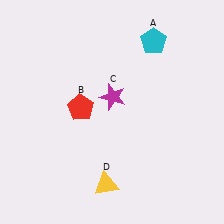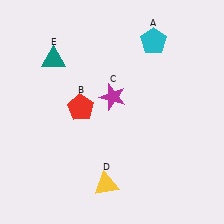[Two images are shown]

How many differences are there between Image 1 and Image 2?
There is 1 difference between the two images.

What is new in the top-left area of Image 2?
A teal triangle (E) was added in the top-left area of Image 2.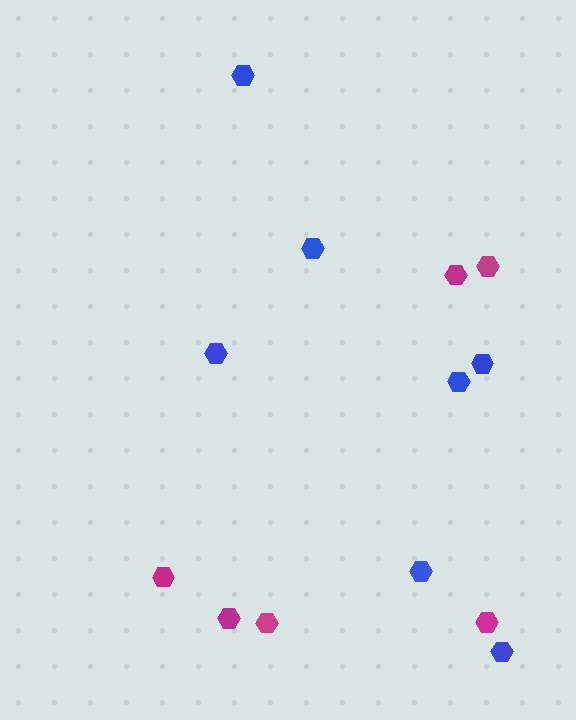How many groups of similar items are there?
There are 2 groups: one group of blue hexagons (7) and one group of magenta hexagons (6).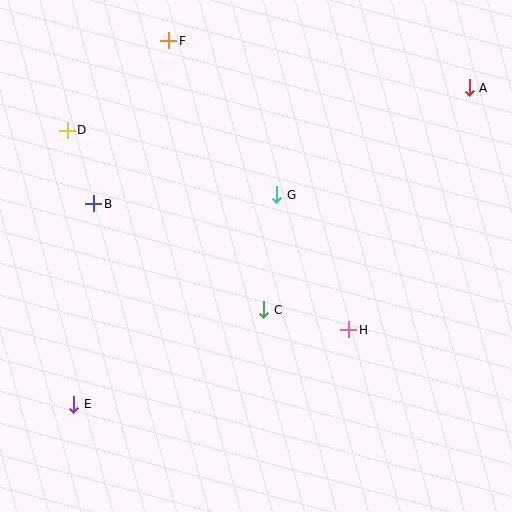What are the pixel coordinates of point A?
Point A is at (469, 88).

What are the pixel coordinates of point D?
Point D is at (67, 130).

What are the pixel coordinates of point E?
Point E is at (74, 404).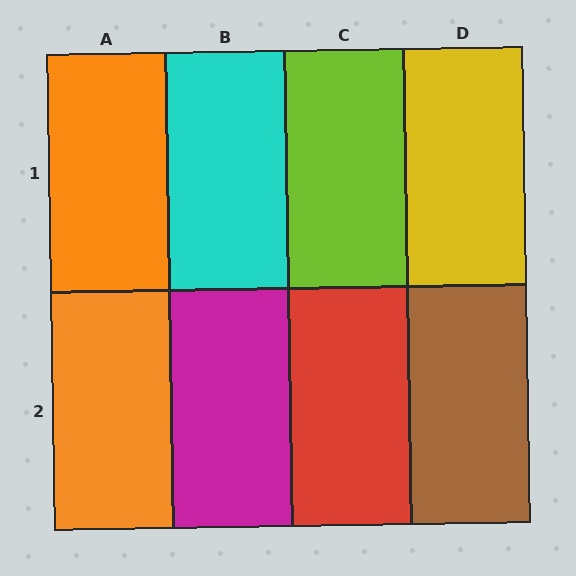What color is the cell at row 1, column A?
Orange.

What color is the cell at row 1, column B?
Cyan.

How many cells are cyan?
1 cell is cyan.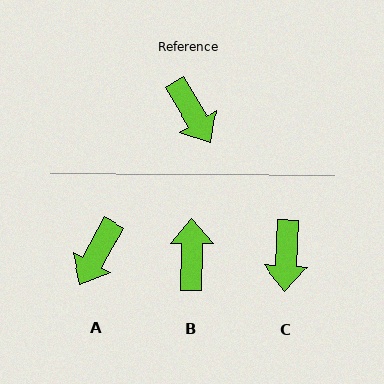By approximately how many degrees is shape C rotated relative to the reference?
Approximately 34 degrees clockwise.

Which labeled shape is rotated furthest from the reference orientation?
B, about 149 degrees away.